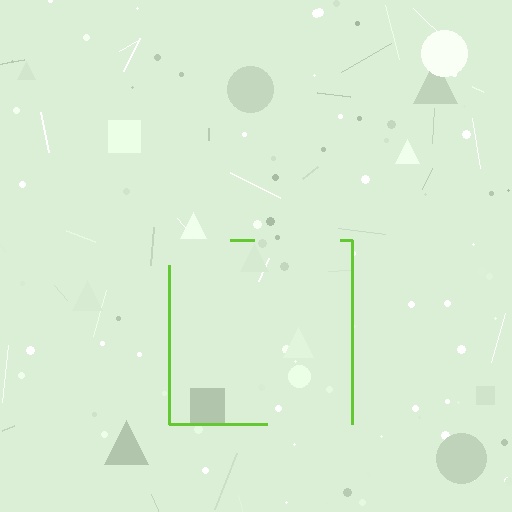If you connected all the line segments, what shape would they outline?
They would outline a square.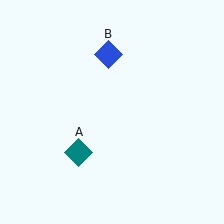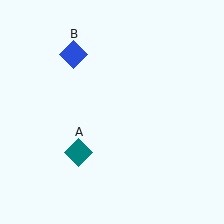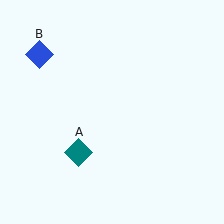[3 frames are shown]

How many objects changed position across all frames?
1 object changed position: blue diamond (object B).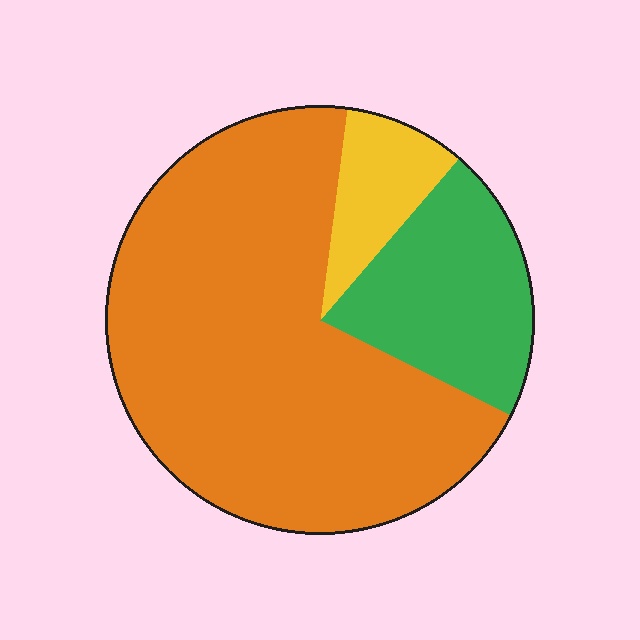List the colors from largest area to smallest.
From largest to smallest: orange, green, yellow.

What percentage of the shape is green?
Green covers 21% of the shape.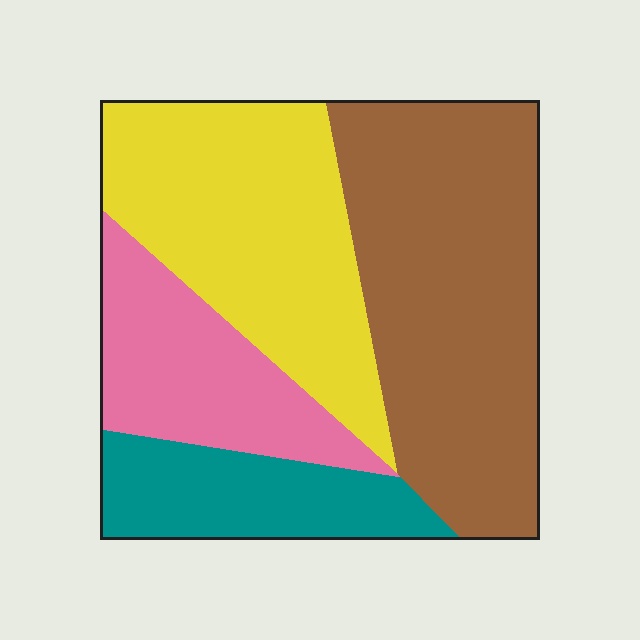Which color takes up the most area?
Brown, at roughly 40%.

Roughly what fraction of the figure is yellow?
Yellow takes up about one third (1/3) of the figure.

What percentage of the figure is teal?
Teal covers around 15% of the figure.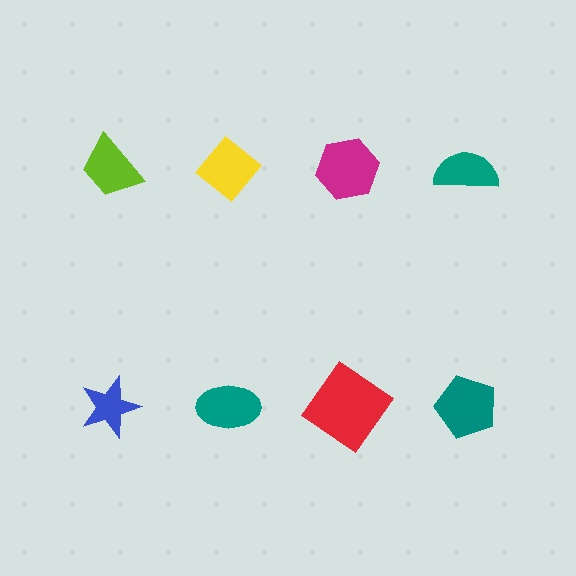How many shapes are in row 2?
4 shapes.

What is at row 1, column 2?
A yellow diamond.